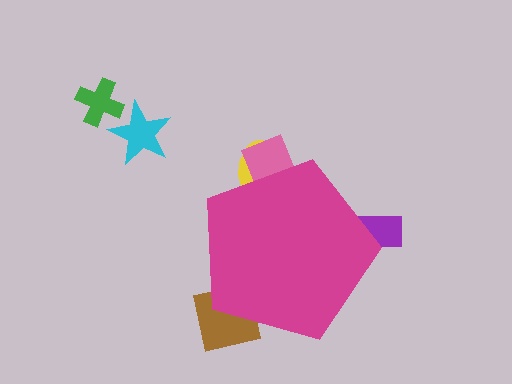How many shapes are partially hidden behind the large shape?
4 shapes are partially hidden.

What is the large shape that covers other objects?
A magenta pentagon.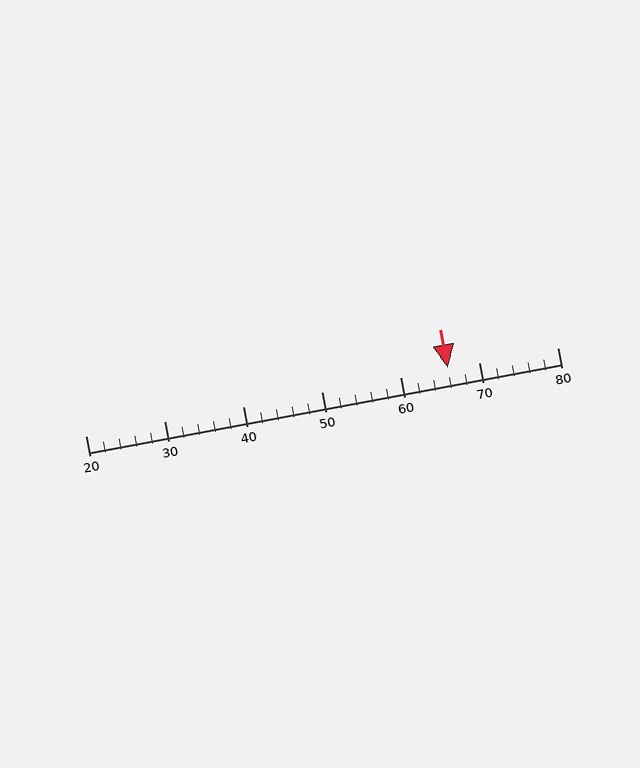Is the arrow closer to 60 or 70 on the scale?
The arrow is closer to 70.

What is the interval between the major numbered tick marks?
The major tick marks are spaced 10 units apart.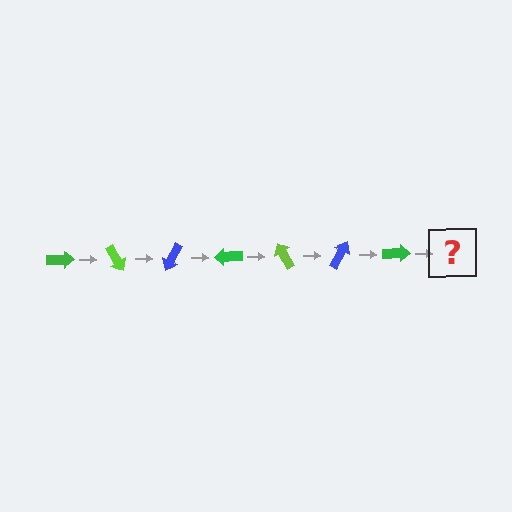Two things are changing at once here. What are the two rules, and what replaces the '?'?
The two rules are that it rotates 60 degrees each step and the color cycles through green, lime, and blue. The '?' should be a lime arrow, rotated 420 degrees from the start.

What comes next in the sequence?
The next element should be a lime arrow, rotated 420 degrees from the start.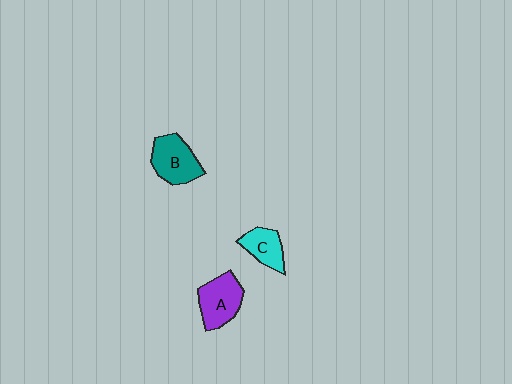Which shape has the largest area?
Shape B (teal).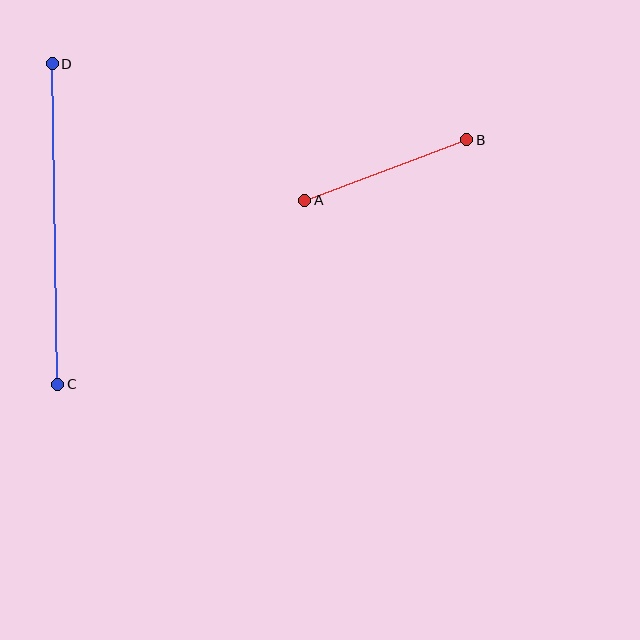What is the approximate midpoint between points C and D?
The midpoint is at approximately (55, 224) pixels.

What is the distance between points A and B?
The distance is approximately 173 pixels.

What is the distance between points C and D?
The distance is approximately 320 pixels.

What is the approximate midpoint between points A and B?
The midpoint is at approximately (386, 170) pixels.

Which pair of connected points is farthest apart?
Points C and D are farthest apart.